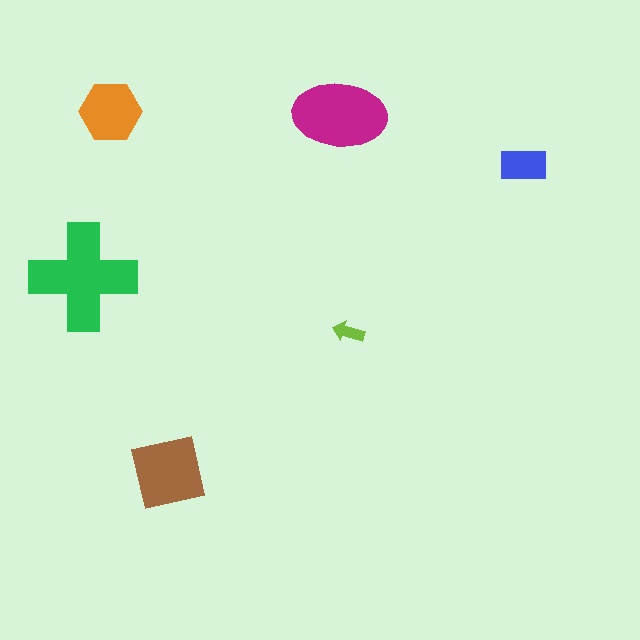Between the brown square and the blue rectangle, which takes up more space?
The brown square.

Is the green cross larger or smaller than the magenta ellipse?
Larger.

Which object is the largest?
The green cross.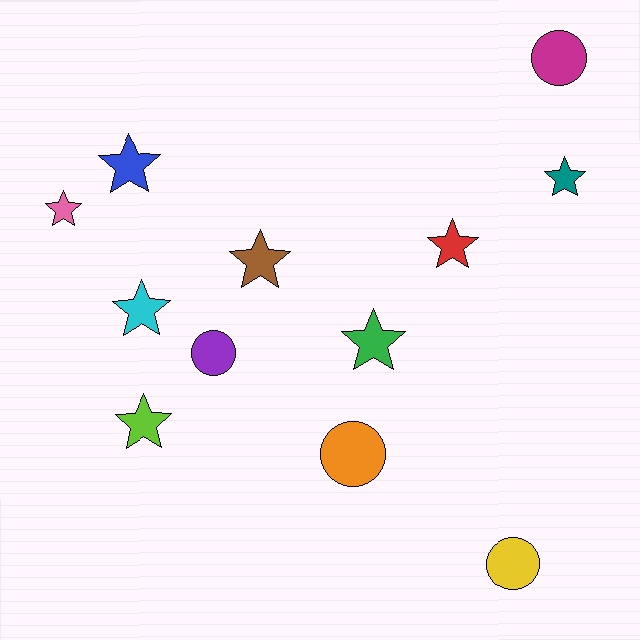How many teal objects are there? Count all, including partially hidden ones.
There is 1 teal object.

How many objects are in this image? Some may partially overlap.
There are 12 objects.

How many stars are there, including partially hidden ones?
There are 8 stars.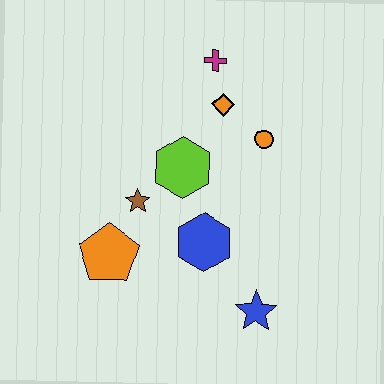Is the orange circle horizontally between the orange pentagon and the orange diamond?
No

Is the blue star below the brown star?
Yes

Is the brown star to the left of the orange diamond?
Yes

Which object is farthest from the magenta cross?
The blue star is farthest from the magenta cross.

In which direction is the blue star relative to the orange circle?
The blue star is below the orange circle.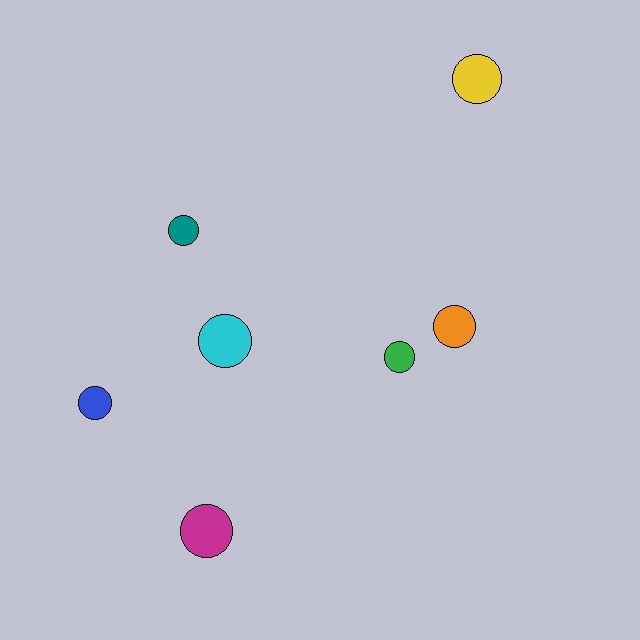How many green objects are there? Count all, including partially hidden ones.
There is 1 green object.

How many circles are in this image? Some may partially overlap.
There are 7 circles.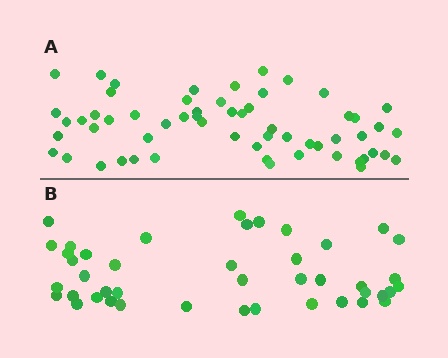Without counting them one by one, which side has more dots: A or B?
Region A (the top region) has more dots.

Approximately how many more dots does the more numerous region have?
Region A has approximately 15 more dots than region B.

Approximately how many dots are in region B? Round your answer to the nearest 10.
About 40 dots. (The exact count is 43, which rounds to 40.)